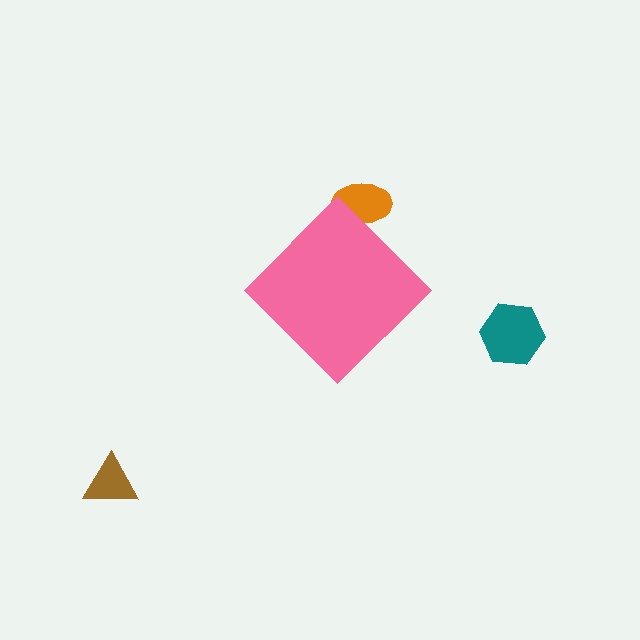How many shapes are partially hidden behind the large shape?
1 shape is partially hidden.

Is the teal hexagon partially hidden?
No, the teal hexagon is fully visible.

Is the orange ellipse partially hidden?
Yes, the orange ellipse is partially hidden behind the pink diamond.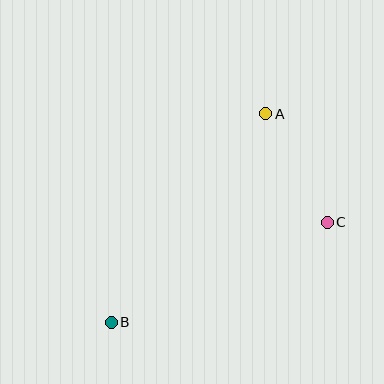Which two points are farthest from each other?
Points A and B are farthest from each other.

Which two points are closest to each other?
Points A and C are closest to each other.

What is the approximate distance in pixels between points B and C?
The distance between B and C is approximately 238 pixels.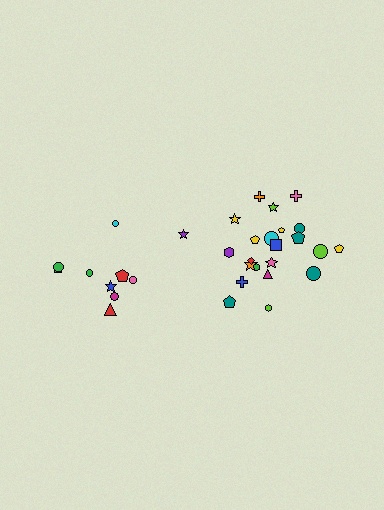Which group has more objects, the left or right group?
The right group.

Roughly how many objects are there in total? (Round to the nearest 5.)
Roughly 30 objects in total.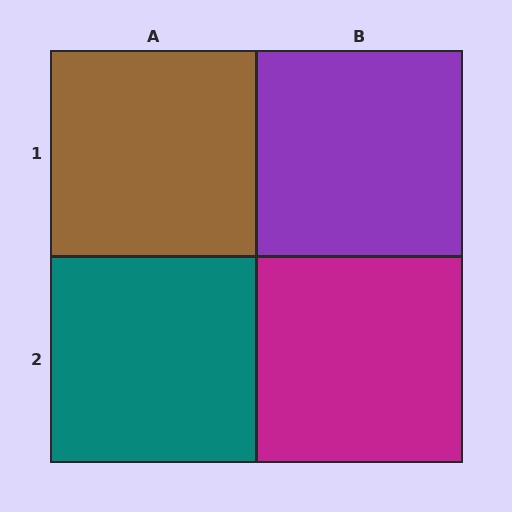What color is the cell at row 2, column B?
Magenta.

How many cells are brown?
1 cell is brown.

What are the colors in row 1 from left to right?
Brown, purple.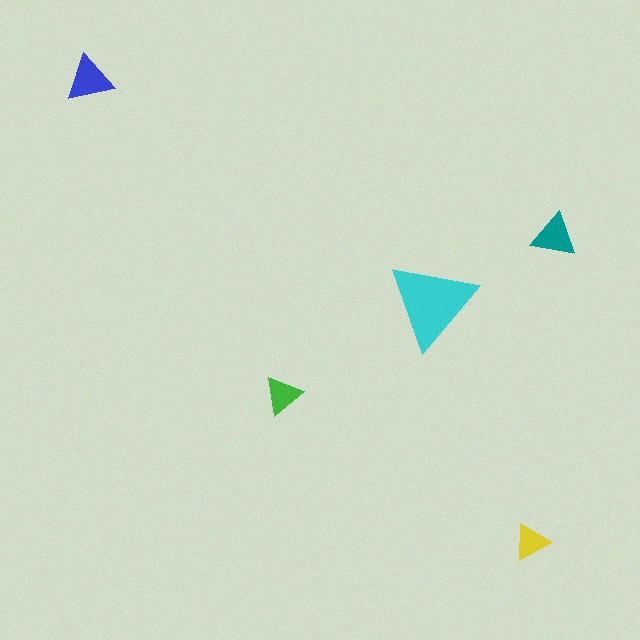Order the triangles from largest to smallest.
the cyan one, the blue one, the teal one, the green one, the yellow one.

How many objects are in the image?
There are 5 objects in the image.